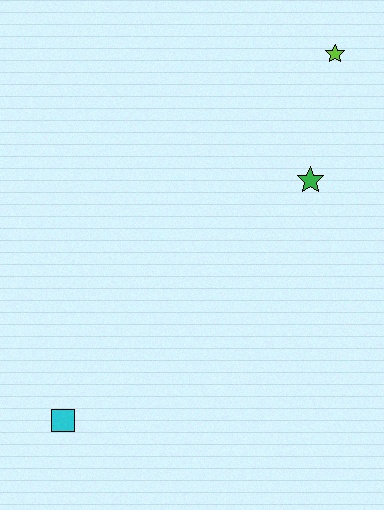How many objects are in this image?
There are 3 objects.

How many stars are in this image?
There are 2 stars.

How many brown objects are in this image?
There are no brown objects.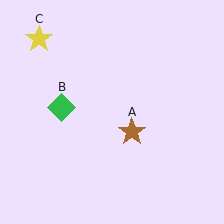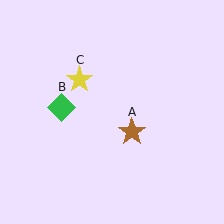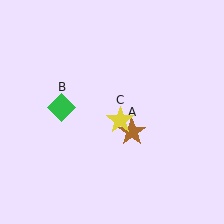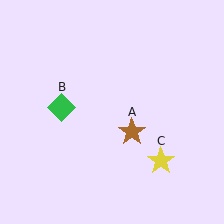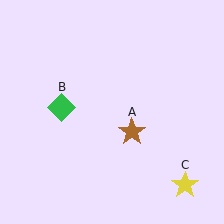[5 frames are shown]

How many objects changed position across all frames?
1 object changed position: yellow star (object C).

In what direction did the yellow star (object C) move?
The yellow star (object C) moved down and to the right.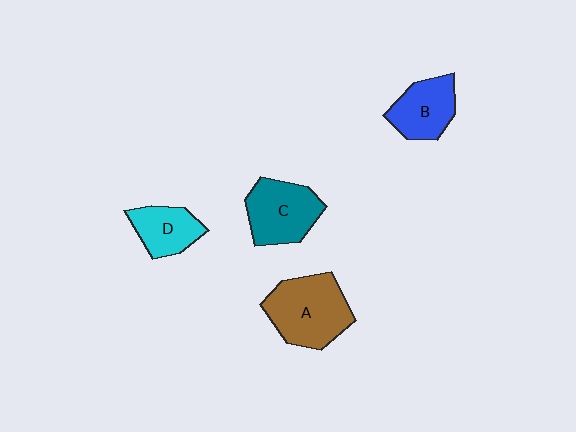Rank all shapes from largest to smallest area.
From largest to smallest: A (brown), C (teal), B (blue), D (cyan).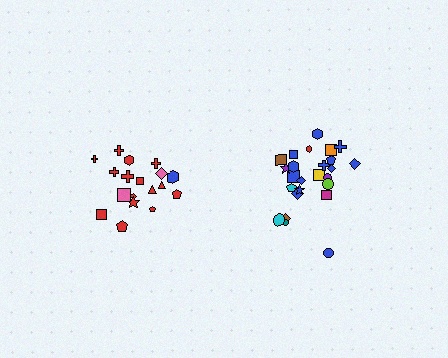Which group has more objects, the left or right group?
The right group.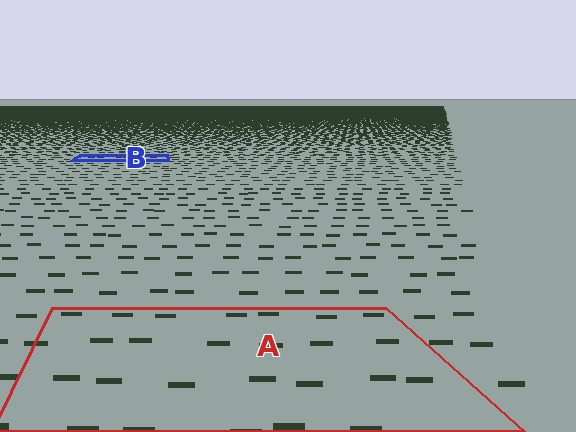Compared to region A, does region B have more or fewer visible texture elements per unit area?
Region B has more texture elements per unit area — they are packed more densely because it is farther away.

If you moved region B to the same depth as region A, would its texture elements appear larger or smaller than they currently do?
They would appear larger. At a closer depth, the same texture elements are projected at a bigger on-screen size.